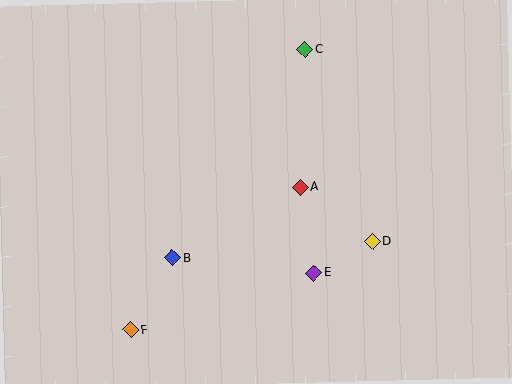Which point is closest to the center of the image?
Point A at (300, 187) is closest to the center.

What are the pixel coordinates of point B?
Point B is at (172, 258).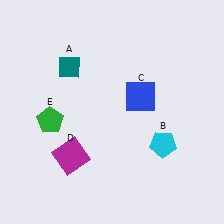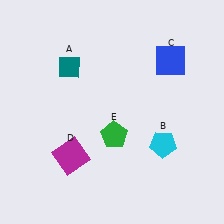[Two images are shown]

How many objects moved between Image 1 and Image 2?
2 objects moved between the two images.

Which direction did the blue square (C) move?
The blue square (C) moved up.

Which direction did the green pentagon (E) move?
The green pentagon (E) moved right.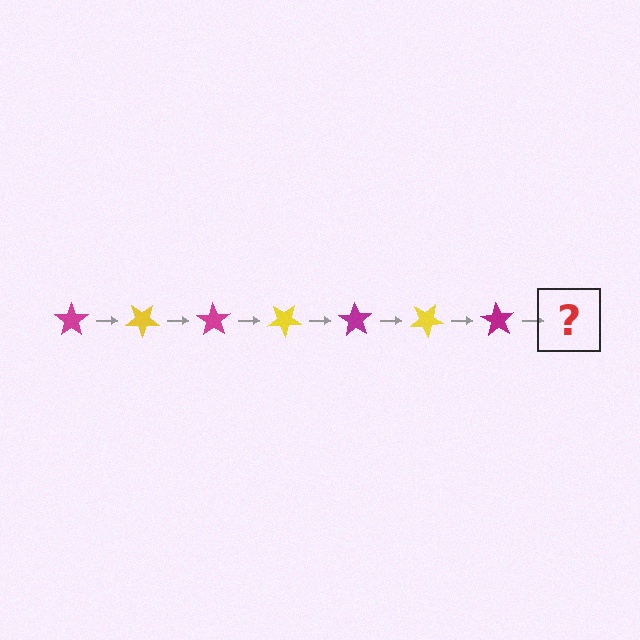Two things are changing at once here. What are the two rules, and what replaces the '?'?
The two rules are that it rotates 35 degrees each step and the color cycles through magenta and yellow. The '?' should be a yellow star, rotated 245 degrees from the start.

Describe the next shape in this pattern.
It should be a yellow star, rotated 245 degrees from the start.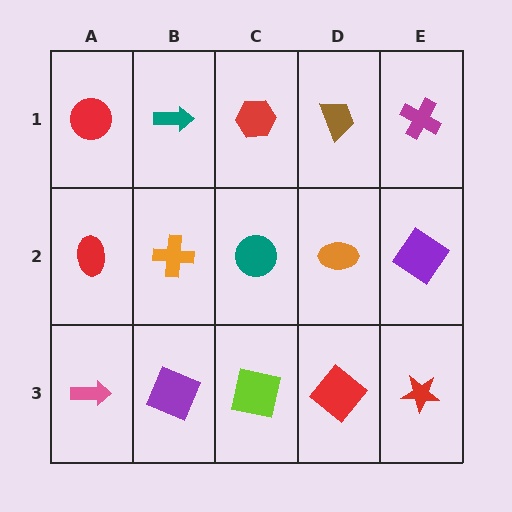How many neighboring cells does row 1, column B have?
3.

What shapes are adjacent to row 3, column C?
A teal circle (row 2, column C), a purple square (row 3, column B), a red diamond (row 3, column D).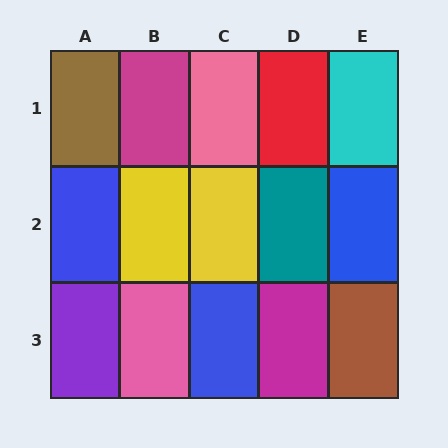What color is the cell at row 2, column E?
Blue.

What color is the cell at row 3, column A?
Purple.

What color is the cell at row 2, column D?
Teal.